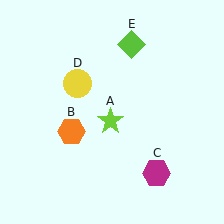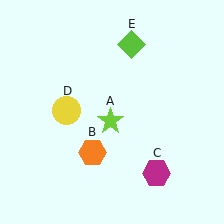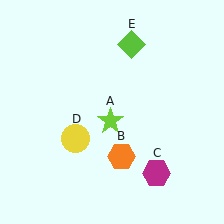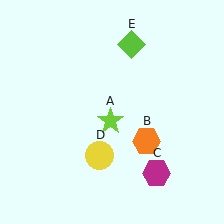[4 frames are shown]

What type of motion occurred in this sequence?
The orange hexagon (object B), yellow circle (object D) rotated counterclockwise around the center of the scene.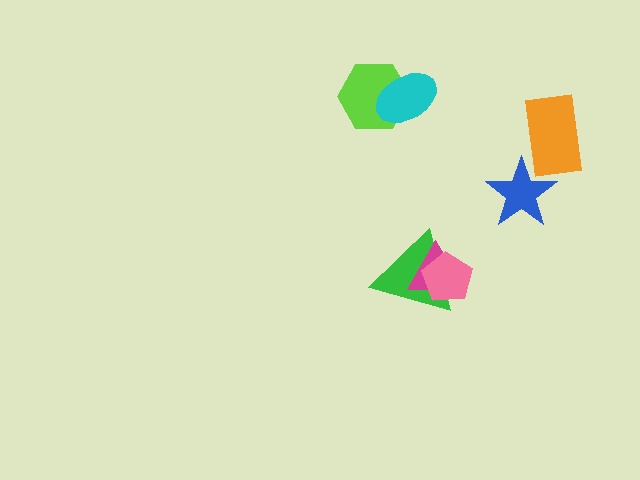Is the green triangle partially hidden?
Yes, it is partially covered by another shape.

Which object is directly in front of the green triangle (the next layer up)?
The magenta triangle is directly in front of the green triangle.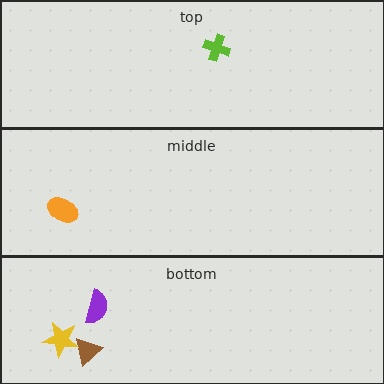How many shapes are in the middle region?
1.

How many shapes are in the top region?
1.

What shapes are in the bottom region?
The brown triangle, the purple semicircle, the yellow star.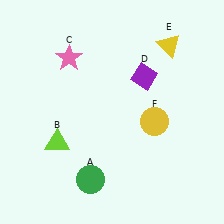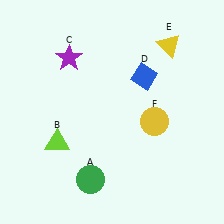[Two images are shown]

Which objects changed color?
C changed from pink to purple. D changed from purple to blue.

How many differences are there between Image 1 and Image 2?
There are 2 differences between the two images.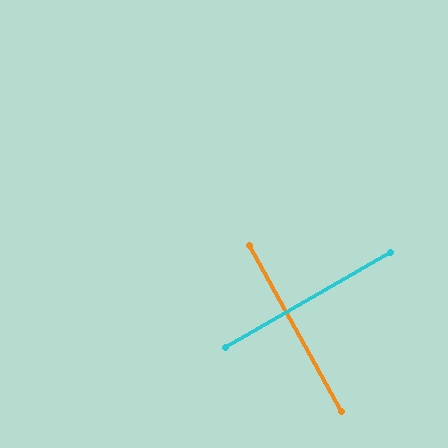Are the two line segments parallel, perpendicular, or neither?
Perpendicular — they meet at approximately 89°.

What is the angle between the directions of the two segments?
Approximately 89 degrees.